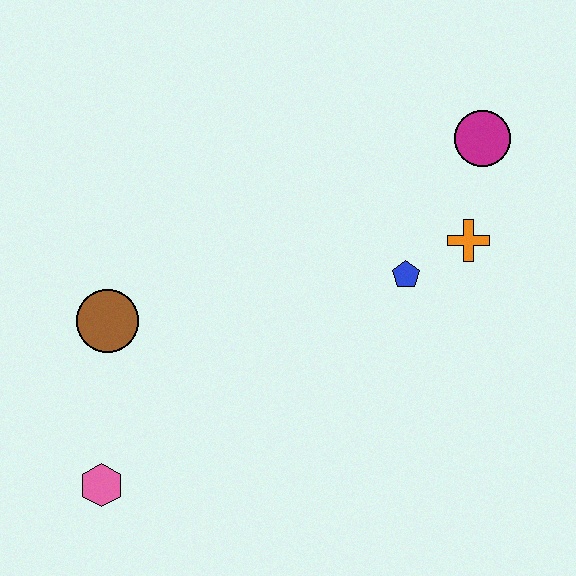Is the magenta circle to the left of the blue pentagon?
No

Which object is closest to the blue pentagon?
The orange cross is closest to the blue pentagon.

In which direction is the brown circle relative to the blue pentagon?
The brown circle is to the left of the blue pentagon.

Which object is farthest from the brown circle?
The magenta circle is farthest from the brown circle.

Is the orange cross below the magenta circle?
Yes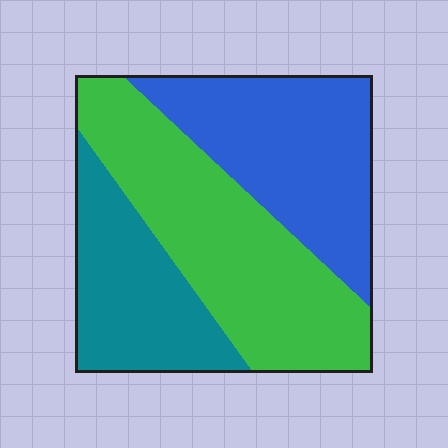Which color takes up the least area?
Teal, at roughly 25%.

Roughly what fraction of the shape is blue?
Blue covers around 35% of the shape.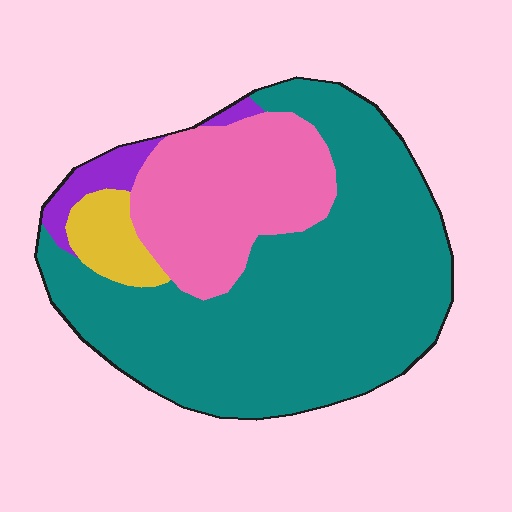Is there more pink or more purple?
Pink.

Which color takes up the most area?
Teal, at roughly 65%.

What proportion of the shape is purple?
Purple takes up less than a quarter of the shape.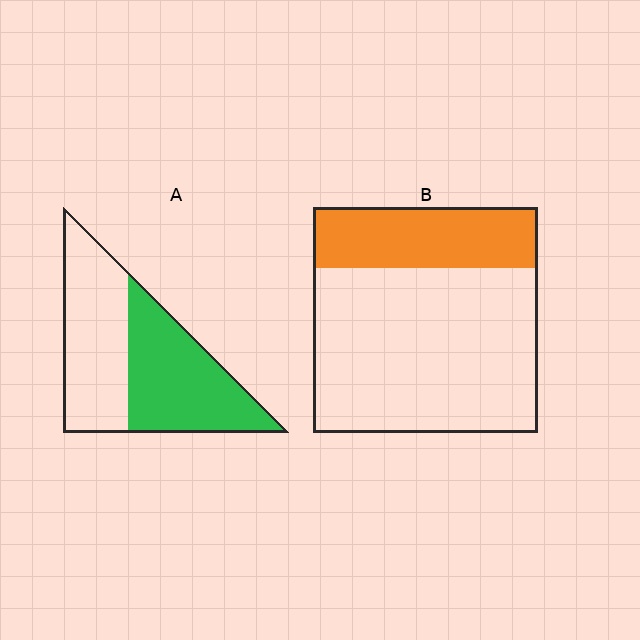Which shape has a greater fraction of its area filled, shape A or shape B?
Shape A.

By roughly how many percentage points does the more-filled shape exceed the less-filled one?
By roughly 25 percentage points (A over B).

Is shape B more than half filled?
No.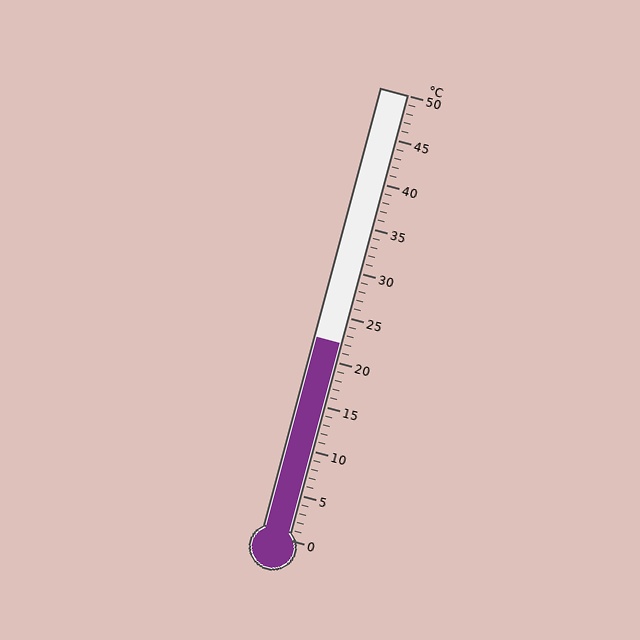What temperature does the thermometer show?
The thermometer shows approximately 22°C.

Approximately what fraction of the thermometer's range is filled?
The thermometer is filled to approximately 45% of its range.